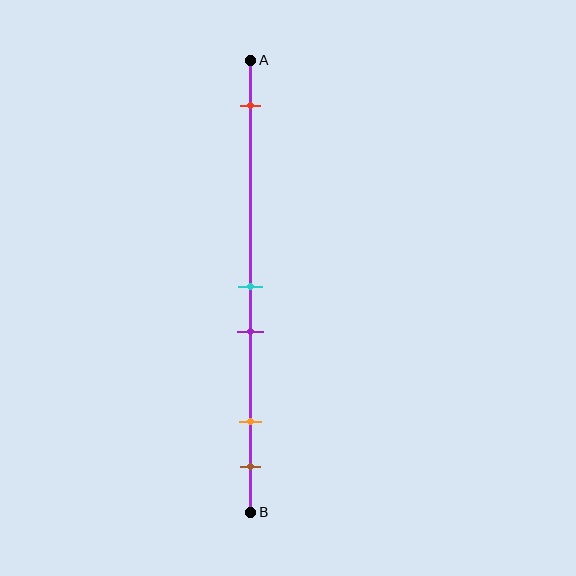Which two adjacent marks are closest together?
The cyan and purple marks are the closest adjacent pair.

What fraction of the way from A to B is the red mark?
The red mark is approximately 10% (0.1) of the way from A to B.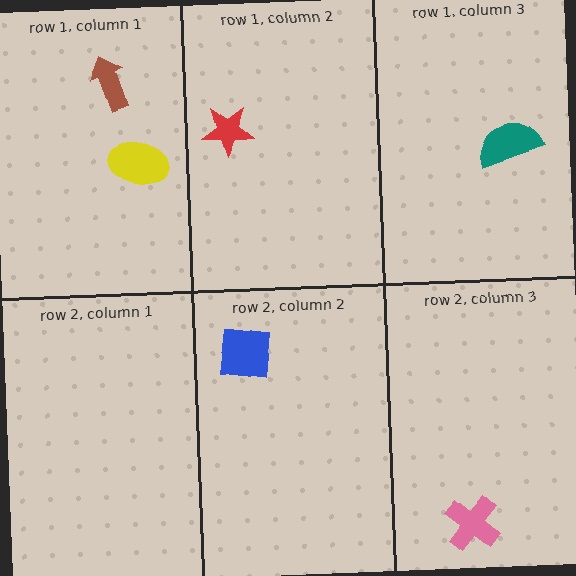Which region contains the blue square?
The row 2, column 2 region.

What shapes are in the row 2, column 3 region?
The pink cross.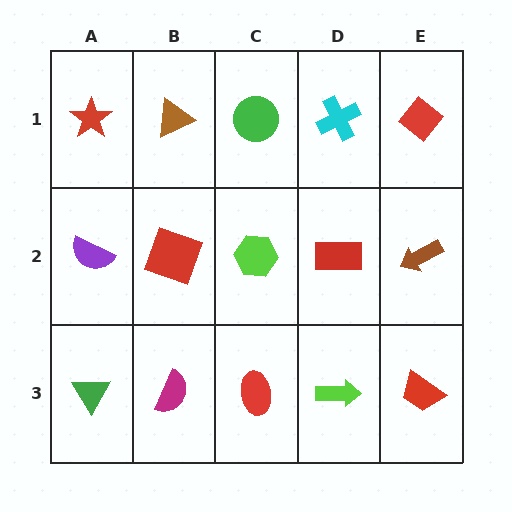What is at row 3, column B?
A magenta semicircle.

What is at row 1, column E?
A red diamond.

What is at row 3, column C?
A red ellipse.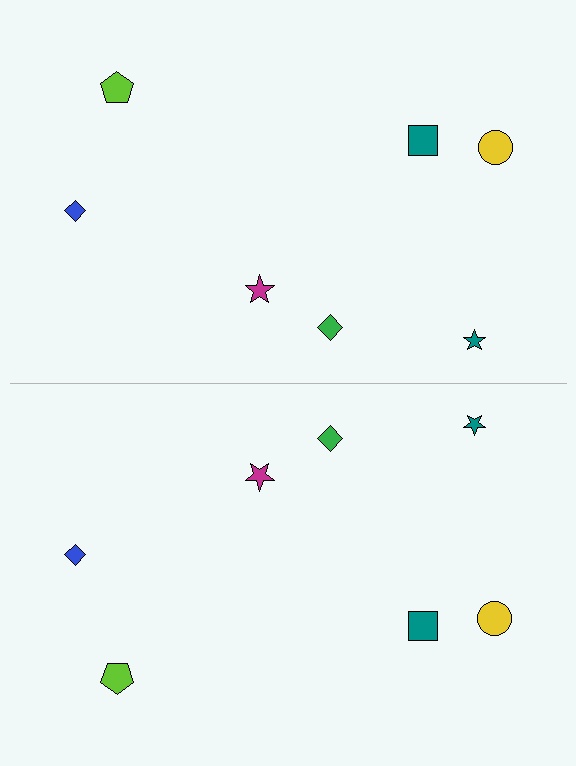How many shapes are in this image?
There are 14 shapes in this image.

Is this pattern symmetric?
Yes, this pattern has bilateral (reflection) symmetry.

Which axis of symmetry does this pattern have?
The pattern has a horizontal axis of symmetry running through the center of the image.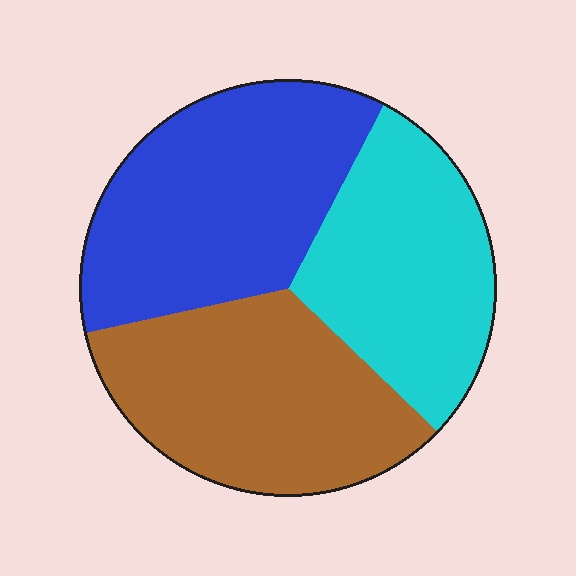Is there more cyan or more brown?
Brown.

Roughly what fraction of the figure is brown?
Brown takes up about one third (1/3) of the figure.